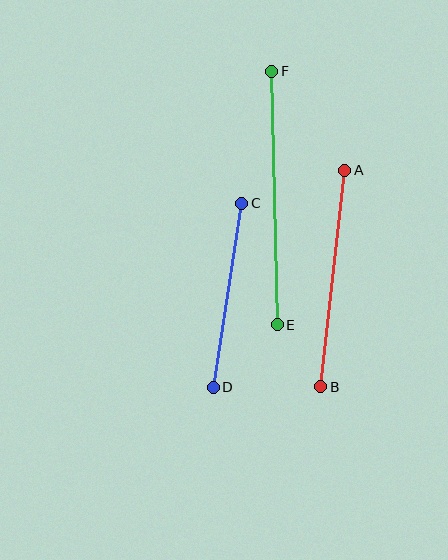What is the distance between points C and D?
The distance is approximately 186 pixels.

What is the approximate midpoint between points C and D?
The midpoint is at approximately (228, 295) pixels.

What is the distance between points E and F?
The distance is approximately 254 pixels.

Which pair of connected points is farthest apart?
Points E and F are farthest apart.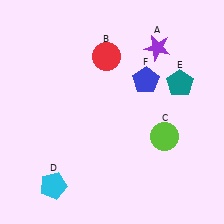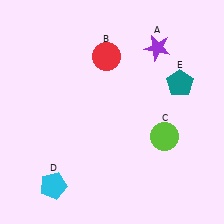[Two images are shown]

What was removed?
The blue pentagon (F) was removed in Image 2.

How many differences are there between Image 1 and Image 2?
There is 1 difference between the two images.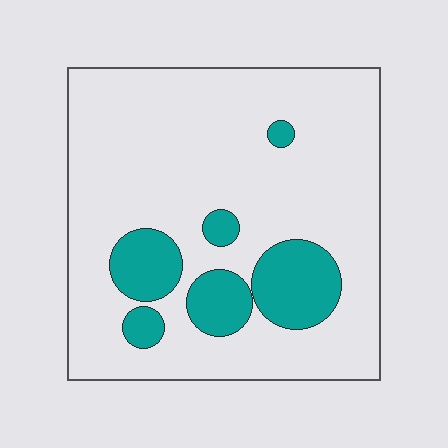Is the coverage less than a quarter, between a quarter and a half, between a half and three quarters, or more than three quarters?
Less than a quarter.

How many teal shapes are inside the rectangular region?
6.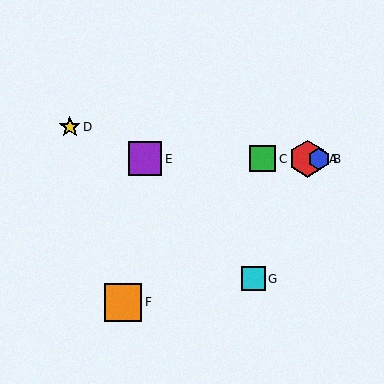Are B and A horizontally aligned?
Yes, both are at y≈159.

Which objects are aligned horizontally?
Objects A, B, C, E are aligned horizontally.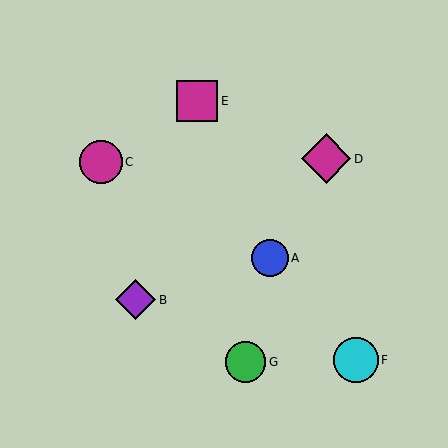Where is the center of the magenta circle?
The center of the magenta circle is at (101, 162).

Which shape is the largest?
The magenta diamond (labeled D) is the largest.